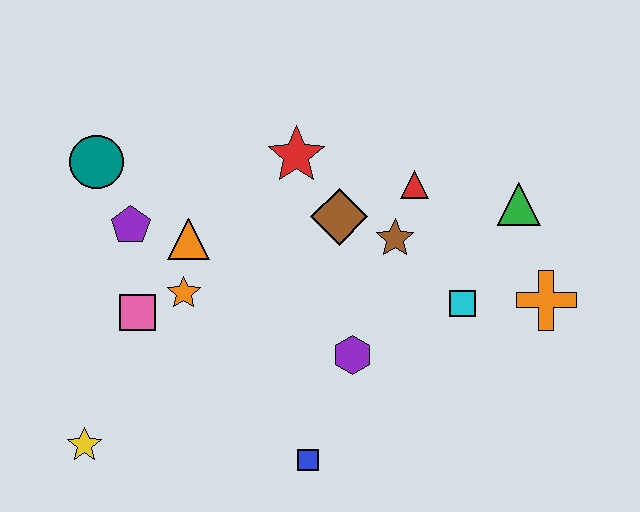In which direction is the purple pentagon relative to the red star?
The purple pentagon is to the left of the red star.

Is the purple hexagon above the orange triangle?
No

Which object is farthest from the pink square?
The orange cross is farthest from the pink square.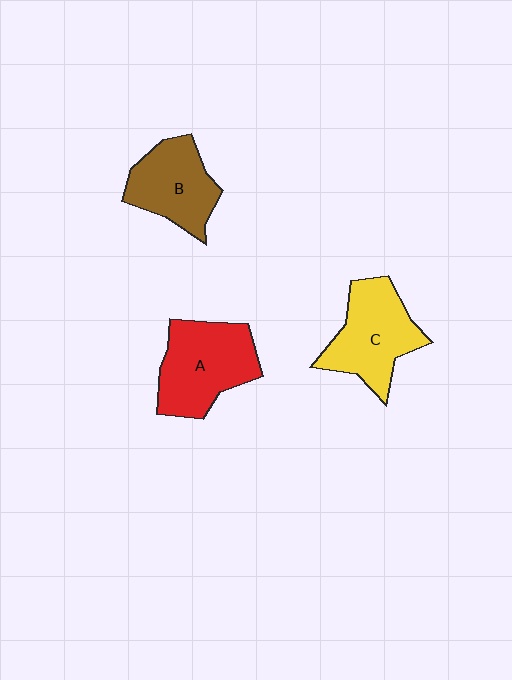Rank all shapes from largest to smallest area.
From largest to smallest: A (red), C (yellow), B (brown).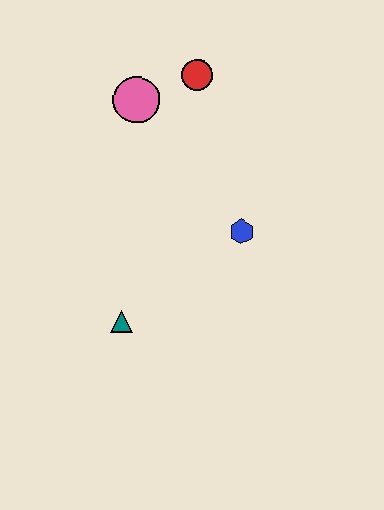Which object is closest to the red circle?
The pink circle is closest to the red circle.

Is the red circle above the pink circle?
Yes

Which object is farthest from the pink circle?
The teal triangle is farthest from the pink circle.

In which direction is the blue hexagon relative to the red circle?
The blue hexagon is below the red circle.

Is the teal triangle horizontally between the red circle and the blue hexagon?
No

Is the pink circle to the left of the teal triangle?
No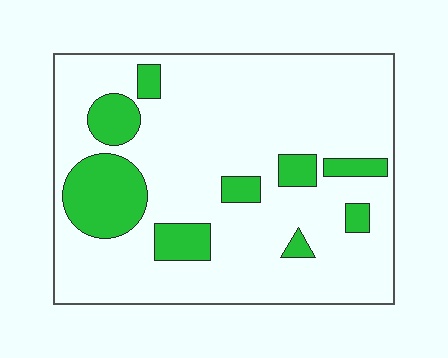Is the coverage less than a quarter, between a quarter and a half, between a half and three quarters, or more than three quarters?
Less than a quarter.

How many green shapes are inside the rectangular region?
9.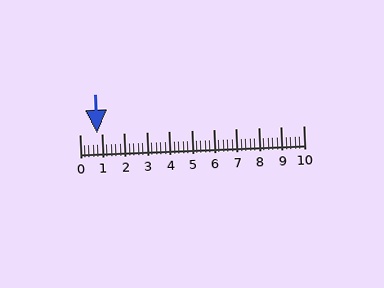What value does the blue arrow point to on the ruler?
The blue arrow points to approximately 0.8.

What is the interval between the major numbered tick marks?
The major tick marks are spaced 1 units apart.